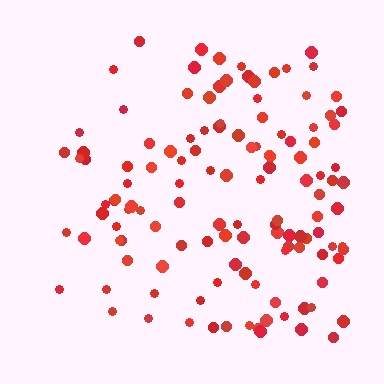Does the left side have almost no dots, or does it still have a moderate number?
Still a moderate number, just noticeably fewer than the right.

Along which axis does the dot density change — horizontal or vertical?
Horizontal.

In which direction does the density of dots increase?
From left to right, with the right side densest.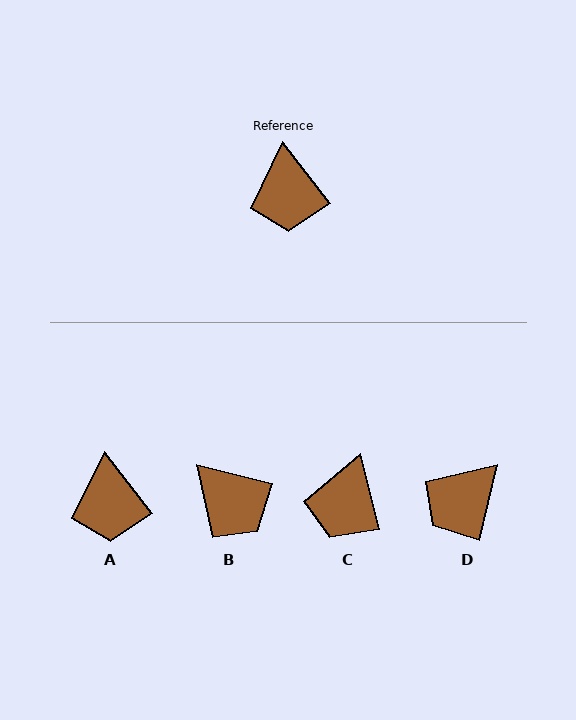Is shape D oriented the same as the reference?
No, it is off by about 51 degrees.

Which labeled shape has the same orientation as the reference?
A.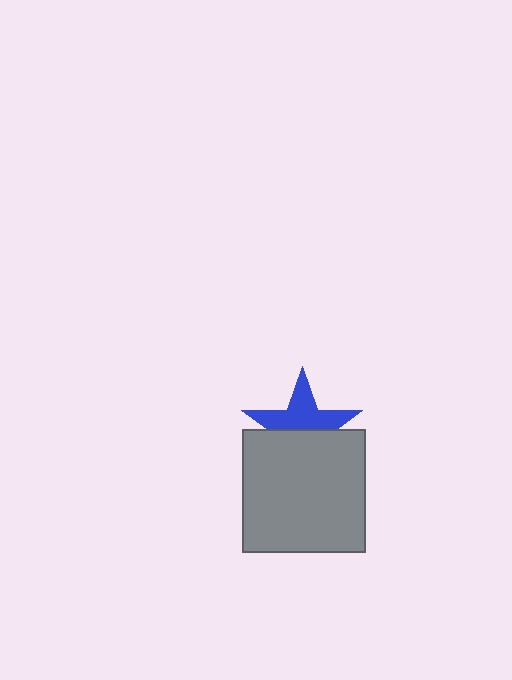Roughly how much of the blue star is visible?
About half of it is visible (roughly 54%).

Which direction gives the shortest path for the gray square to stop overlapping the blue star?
Moving down gives the shortest separation.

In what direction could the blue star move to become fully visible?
The blue star could move up. That would shift it out from behind the gray square entirely.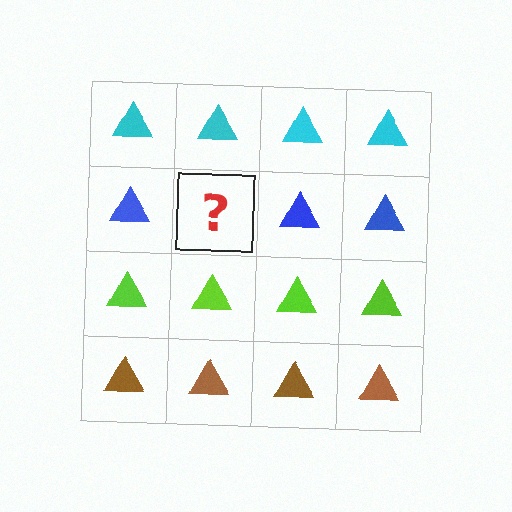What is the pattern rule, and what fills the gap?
The rule is that each row has a consistent color. The gap should be filled with a blue triangle.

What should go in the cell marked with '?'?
The missing cell should contain a blue triangle.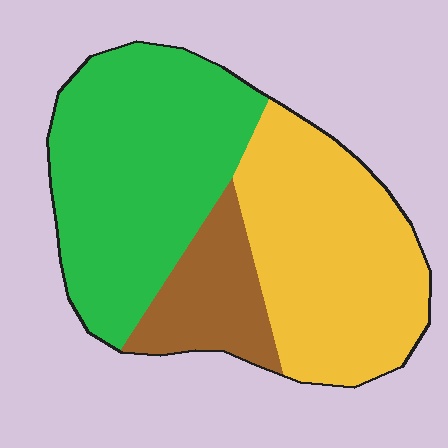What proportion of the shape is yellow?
Yellow covers 40% of the shape.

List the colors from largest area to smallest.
From largest to smallest: green, yellow, brown.